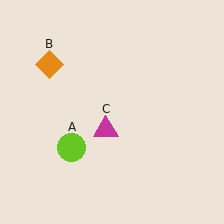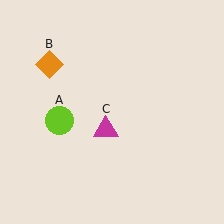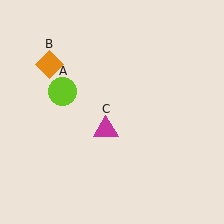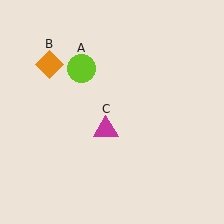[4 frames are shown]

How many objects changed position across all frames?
1 object changed position: lime circle (object A).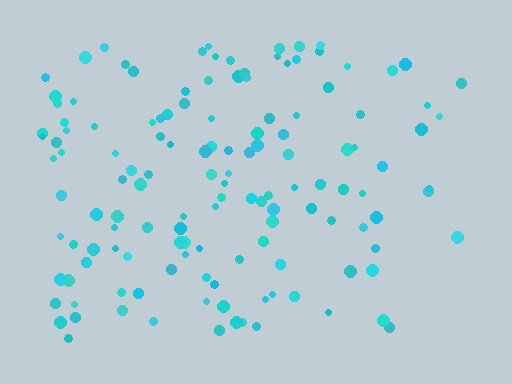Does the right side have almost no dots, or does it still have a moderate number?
Still a moderate number, just noticeably fewer than the left.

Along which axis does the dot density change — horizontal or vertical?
Horizontal.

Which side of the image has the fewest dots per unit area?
The right.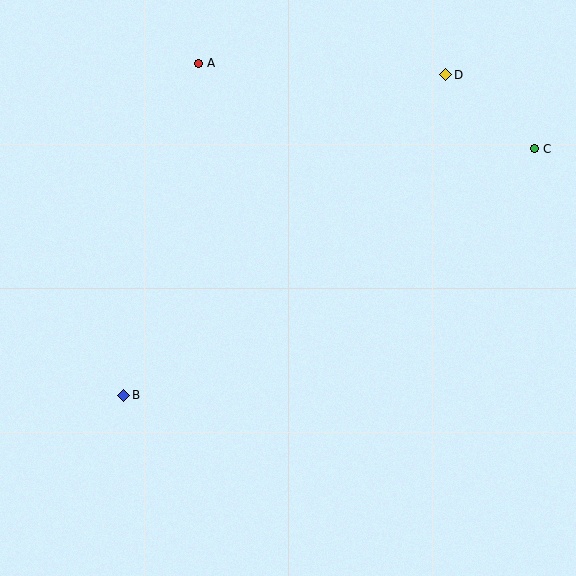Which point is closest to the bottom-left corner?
Point B is closest to the bottom-left corner.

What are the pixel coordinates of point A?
Point A is at (199, 63).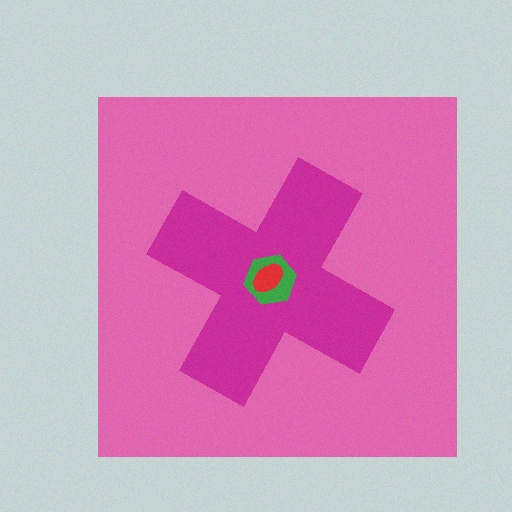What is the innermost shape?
The red ellipse.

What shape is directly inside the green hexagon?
The red ellipse.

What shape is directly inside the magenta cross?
The green hexagon.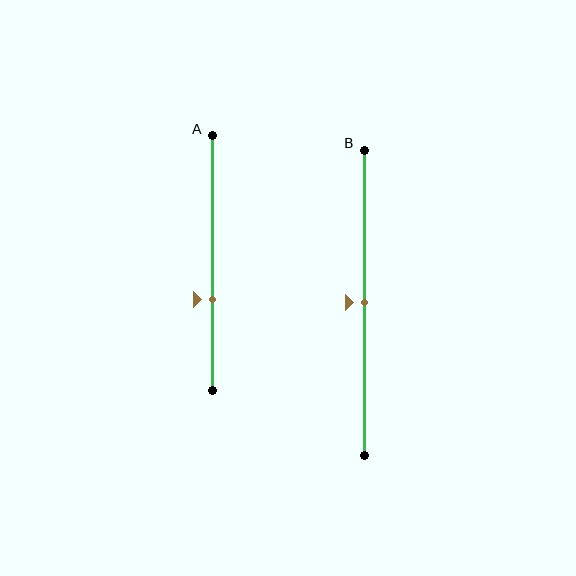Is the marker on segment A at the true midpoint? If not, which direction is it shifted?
No, the marker on segment A is shifted downward by about 14% of the segment length.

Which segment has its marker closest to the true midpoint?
Segment B has its marker closest to the true midpoint.